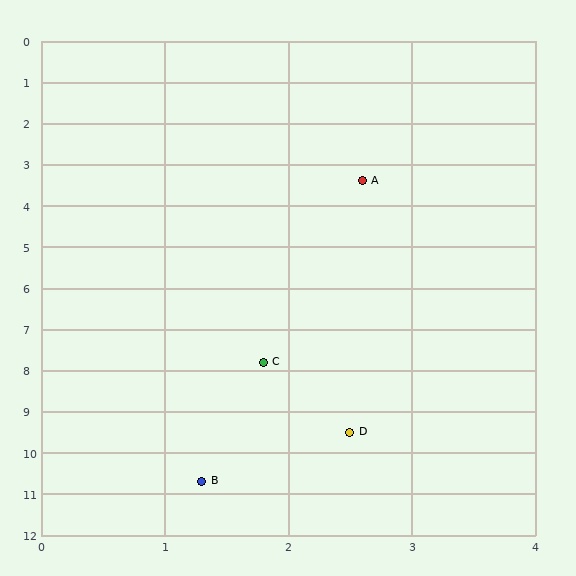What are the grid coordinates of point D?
Point D is at approximately (2.5, 9.5).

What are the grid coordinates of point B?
Point B is at approximately (1.3, 10.7).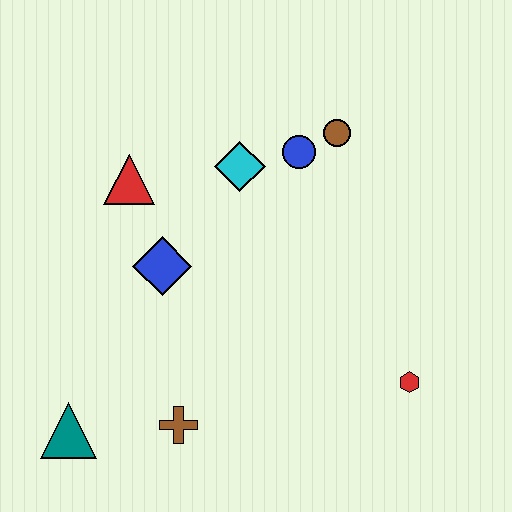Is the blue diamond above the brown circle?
No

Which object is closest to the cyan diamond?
The blue circle is closest to the cyan diamond.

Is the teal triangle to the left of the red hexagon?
Yes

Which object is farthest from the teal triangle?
The brown circle is farthest from the teal triangle.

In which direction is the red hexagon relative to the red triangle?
The red hexagon is to the right of the red triangle.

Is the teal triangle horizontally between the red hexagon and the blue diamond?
No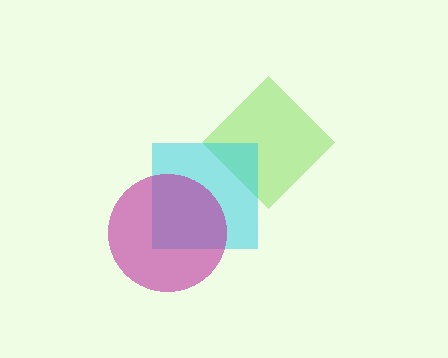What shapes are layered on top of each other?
The layered shapes are: a lime diamond, a cyan square, a magenta circle.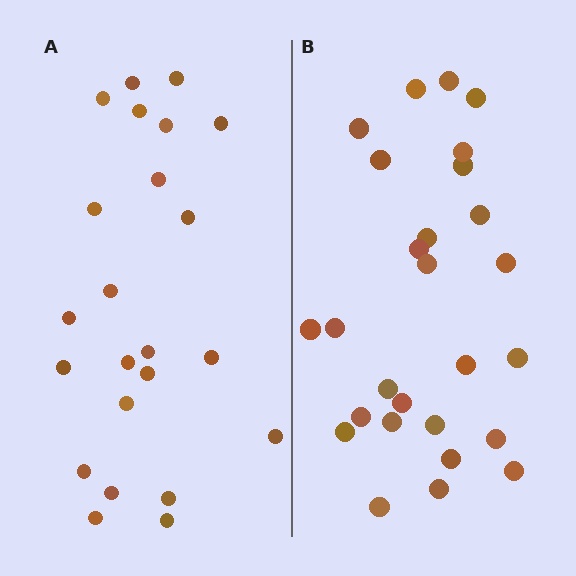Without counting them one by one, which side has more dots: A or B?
Region B (the right region) has more dots.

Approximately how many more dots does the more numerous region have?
Region B has about 4 more dots than region A.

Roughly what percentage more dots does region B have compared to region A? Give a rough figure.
About 15% more.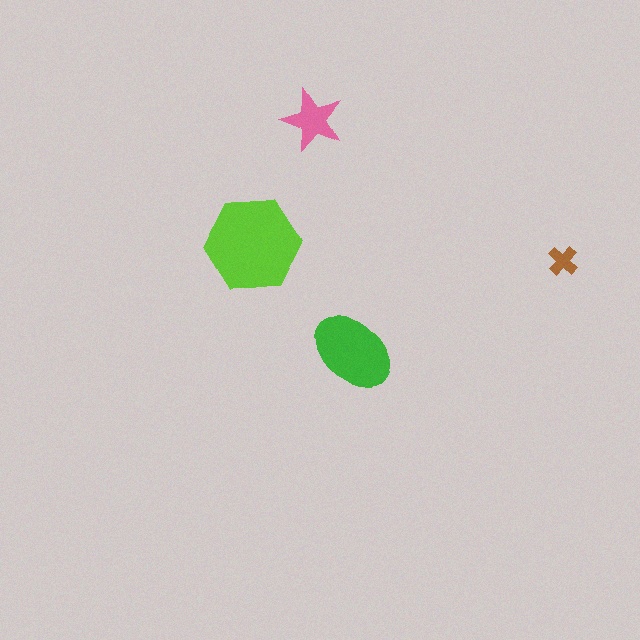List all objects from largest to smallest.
The lime hexagon, the green ellipse, the pink star, the brown cross.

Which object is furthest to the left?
The lime hexagon is leftmost.